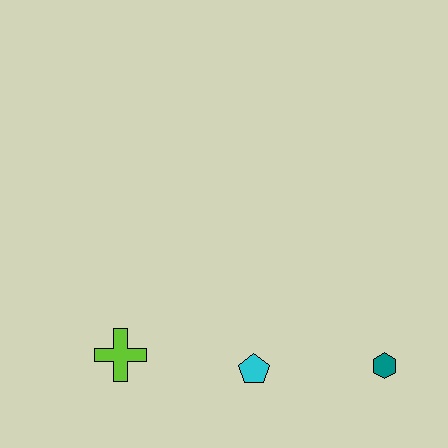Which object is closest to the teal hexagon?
The cyan pentagon is closest to the teal hexagon.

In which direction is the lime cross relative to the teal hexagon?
The lime cross is to the left of the teal hexagon.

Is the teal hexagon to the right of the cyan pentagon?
Yes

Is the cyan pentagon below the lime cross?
Yes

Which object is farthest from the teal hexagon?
The lime cross is farthest from the teal hexagon.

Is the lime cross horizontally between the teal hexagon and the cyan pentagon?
No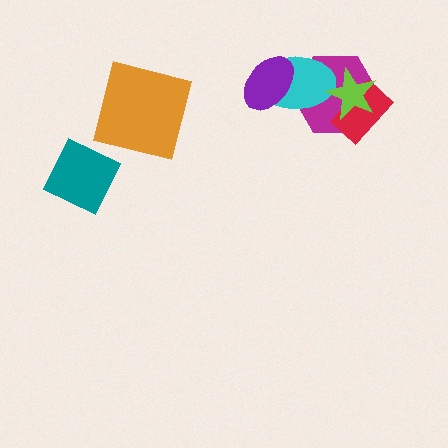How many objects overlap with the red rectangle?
2 objects overlap with the red rectangle.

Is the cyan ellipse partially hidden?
Yes, it is partially covered by another shape.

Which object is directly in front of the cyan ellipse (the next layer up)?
The purple ellipse is directly in front of the cyan ellipse.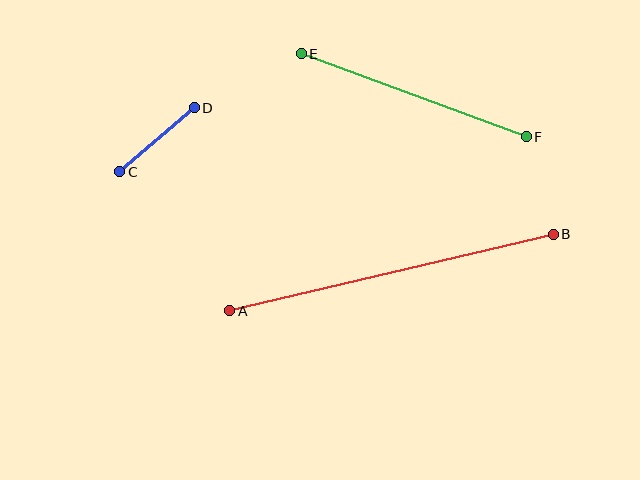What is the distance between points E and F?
The distance is approximately 240 pixels.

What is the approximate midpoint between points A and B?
The midpoint is at approximately (391, 272) pixels.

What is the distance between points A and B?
The distance is approximately 333 pixels.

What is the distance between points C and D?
The distance is approximately 98 pixels.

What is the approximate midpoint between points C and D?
The midpoint is at approximately (157, 140) pixels.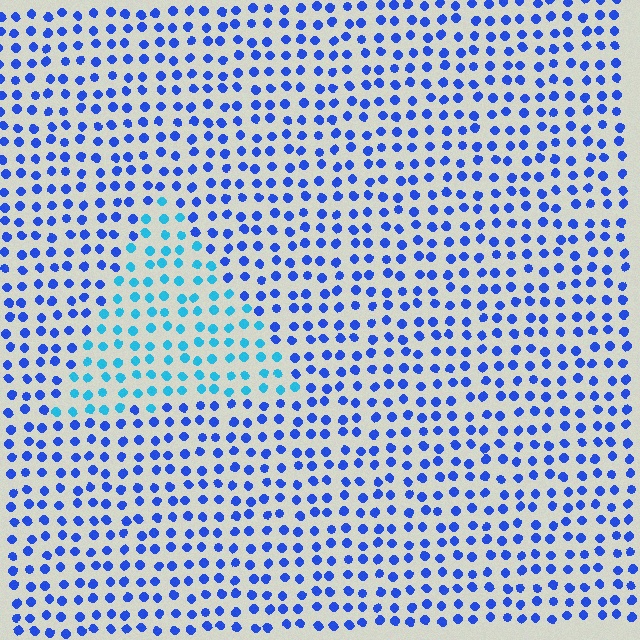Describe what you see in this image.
The image is filled with small blue elements in a uniform arrangement. A triangle-shaped region is visible where the elements are tinted to a slightly different hue, forming a subtle color boundary.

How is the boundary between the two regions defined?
The boundary is defined purely by a slight shift in hue (about 36 degrees). Spacing, size, and orientation are identical on both sides.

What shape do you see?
I see a triangle.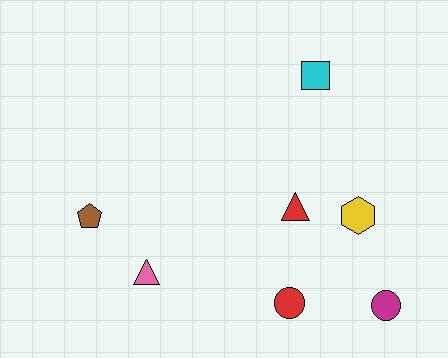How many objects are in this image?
There are 7 objects.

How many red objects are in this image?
There are 2 red objects.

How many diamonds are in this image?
There are no diamonds.